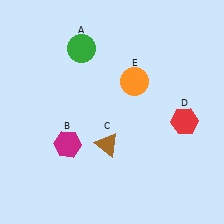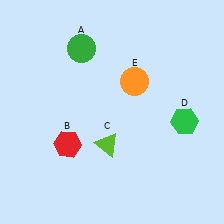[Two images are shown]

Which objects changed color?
B changed from magenta to red. C changed from brown to lime. D changed from red to green.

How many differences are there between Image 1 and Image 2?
There are 3 differences between the two images.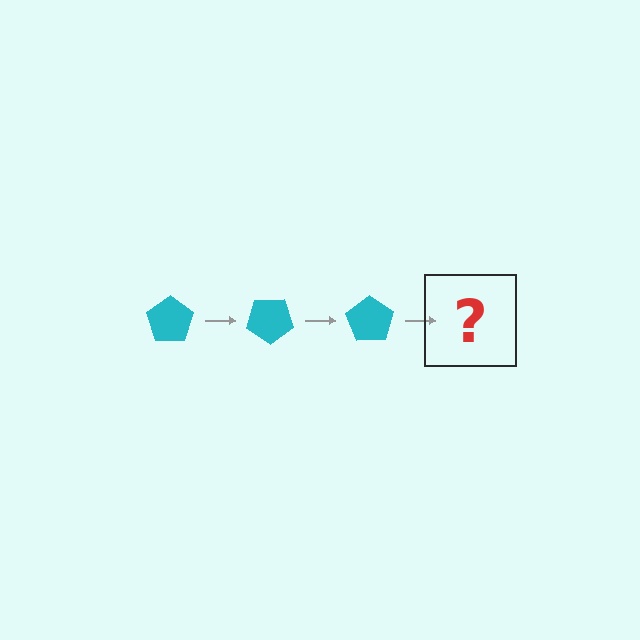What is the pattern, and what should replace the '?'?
The pattern is that the pentagon rotates 35 degrees each step. The '?' should be a cyan pentagon rotated 105 degrees.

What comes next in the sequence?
The next element should be a cyan pentagon rotated 105 degrees.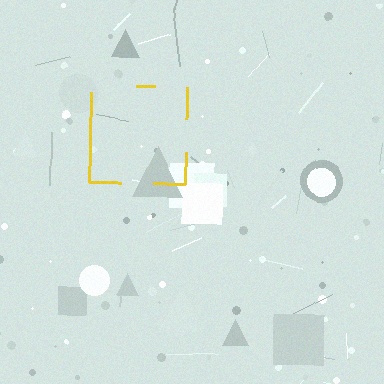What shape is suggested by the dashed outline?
The dashed outline suggests a square.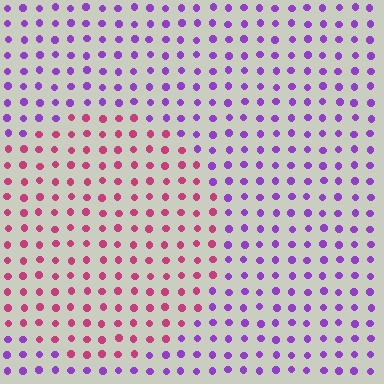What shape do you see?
I see a circle.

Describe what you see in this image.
The image is filled with small purple elements in a uniform arrangement. A circle-shaped region is visible where the elements are tinted to a slightly different hue, forming a subtle color boundary.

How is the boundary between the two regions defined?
The boundary is defined purely by a slight shift in hue (about 56 degrees). Spacing, size, and orientation are identical on both sides.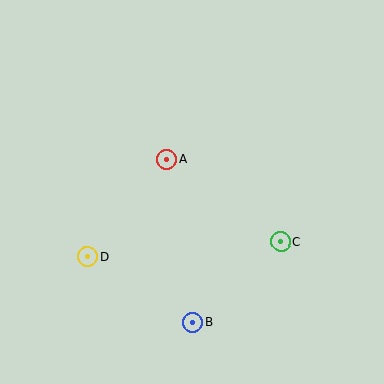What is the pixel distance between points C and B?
The distance between C and B is 119 pixels.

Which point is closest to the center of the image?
Point A at (167, 159) is closest to the center.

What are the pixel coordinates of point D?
Point D is at (87, 257).